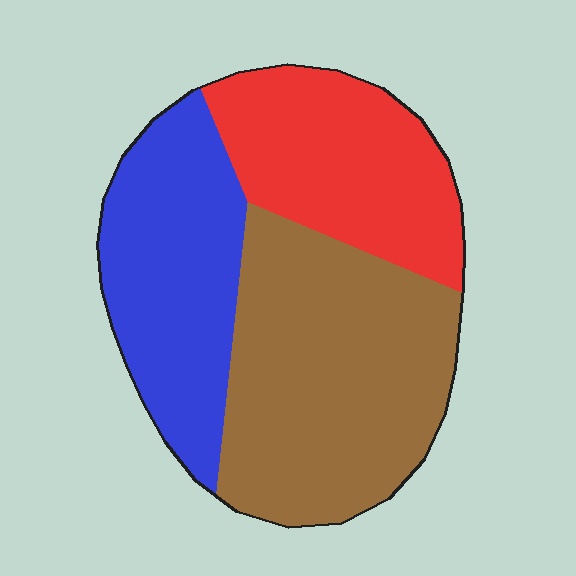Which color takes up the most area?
Brown, at roughly 45%.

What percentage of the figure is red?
Red takes up about one quarter (1/4) of the figure.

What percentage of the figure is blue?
Blue covers roughly 30% of the figure.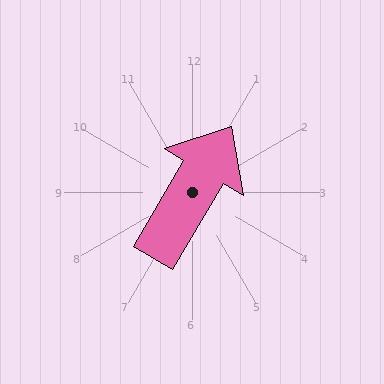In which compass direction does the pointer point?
Northeast.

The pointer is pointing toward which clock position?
Roughly 1 o'clock.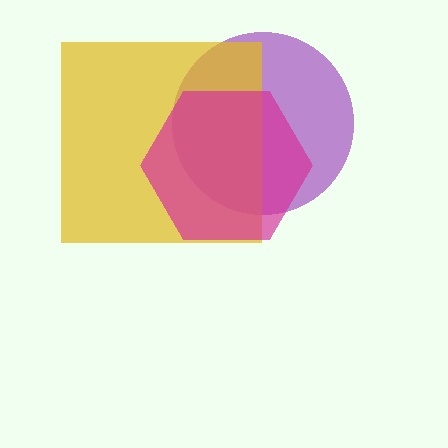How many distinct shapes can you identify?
There are 3 distinct shapes: a purple circle, a yellow square, a magenta hexagon.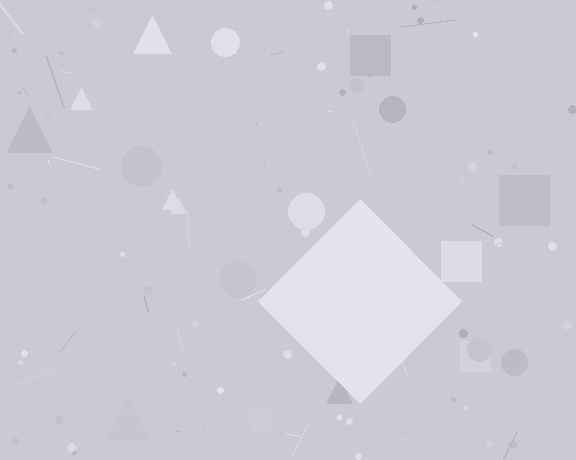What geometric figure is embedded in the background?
A diamond is embedded in the background.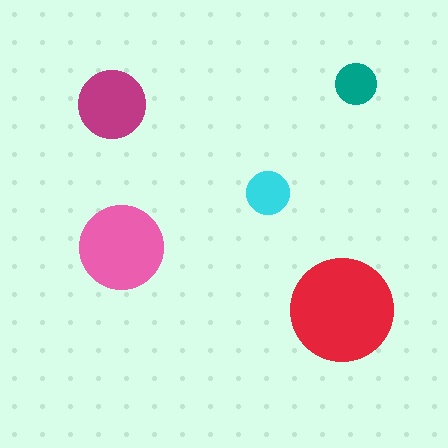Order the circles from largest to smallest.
the red one, the pink one, the magenta one, the cyan one, the teal one.